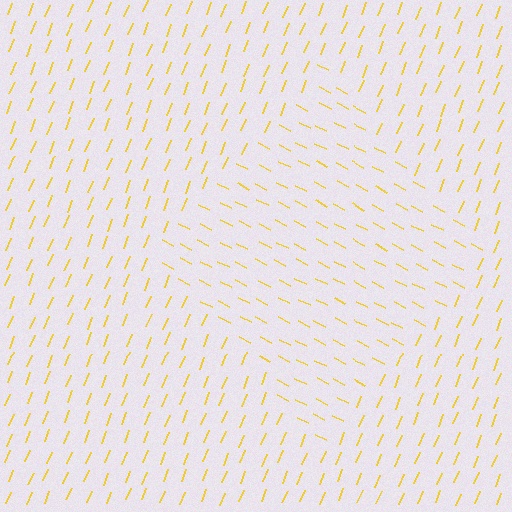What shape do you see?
I see a diamond.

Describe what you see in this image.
The image is filled with small yellow line segments. A diamond region in the image has lines oriented differently from the surrounding lines, creating a visible texture boundary.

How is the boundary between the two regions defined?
The boundary is defined purely by a change in line orientation (approximately 85 degrees difference). All lines are the same color and thickness.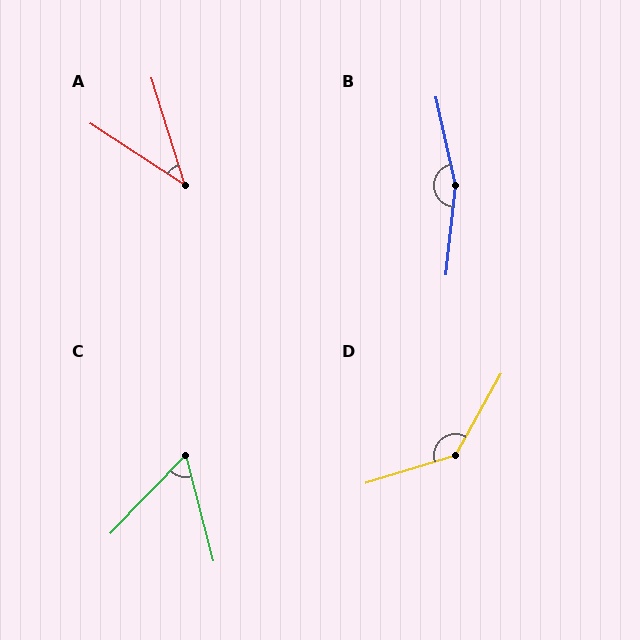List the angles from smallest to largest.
A (40°), C (59°), D (136°), B (161°).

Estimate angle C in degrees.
Approximately 59 degrees.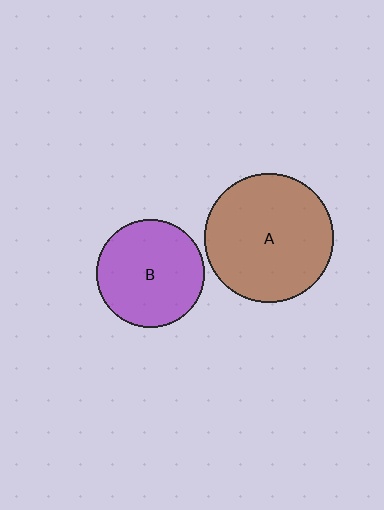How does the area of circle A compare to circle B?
Approximately 1.4 times.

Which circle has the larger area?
Circle A (brown).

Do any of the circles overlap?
No, none of the circles overlap.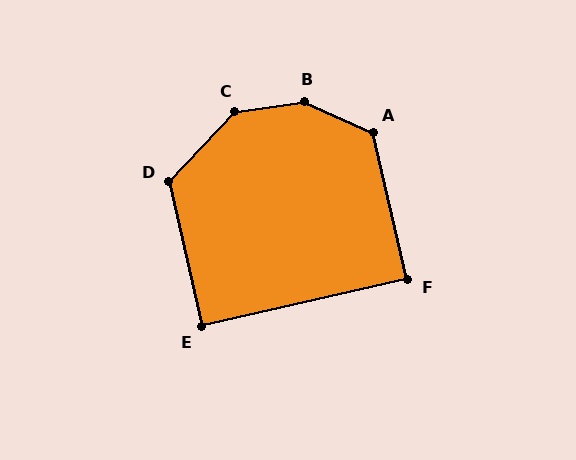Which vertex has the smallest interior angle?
F, at approximately 90 degrees.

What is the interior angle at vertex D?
Approximately 123 degrees (obtuse).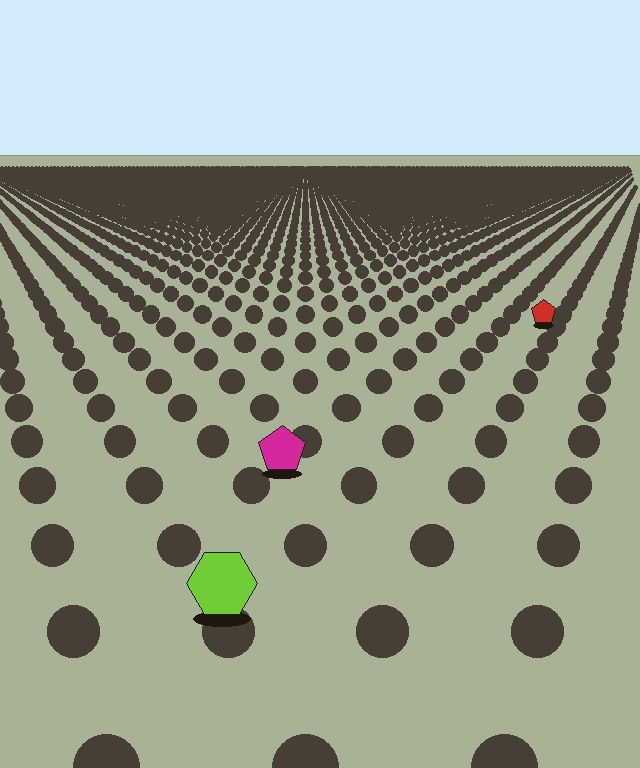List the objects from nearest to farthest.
From nearest to farthest: the lime hexagon, the magenta pentagon, the red pentagon.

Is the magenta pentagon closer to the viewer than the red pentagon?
Yes. The magenta pentagon is closer — you can tell from the texture gradient: the ground texture is coarser near it.